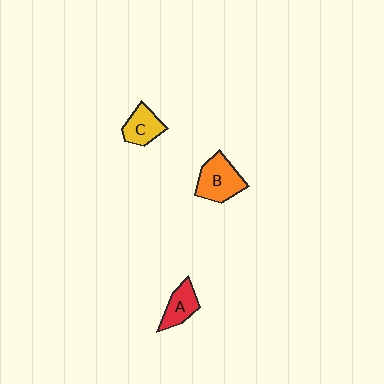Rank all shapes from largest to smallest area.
From largest to smallest: B (orange), C (yellow), A (red).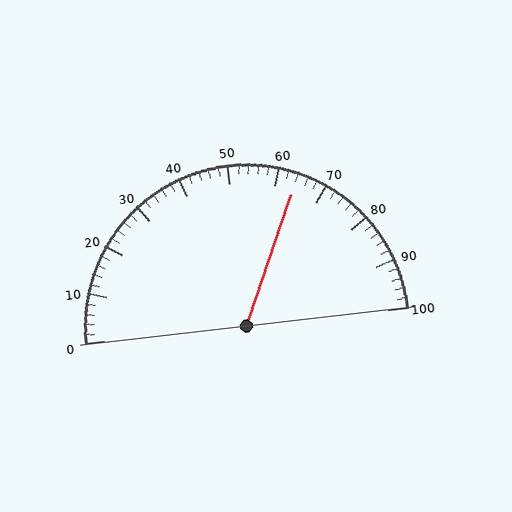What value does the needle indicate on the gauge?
The needle indicates approximately 64.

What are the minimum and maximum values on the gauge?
The gauge ranges from 0 to 100.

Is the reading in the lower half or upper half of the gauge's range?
The reading is in the upper half of the range (0 to 100).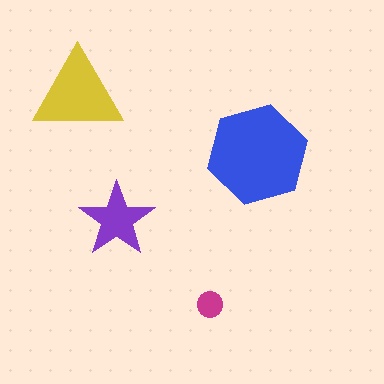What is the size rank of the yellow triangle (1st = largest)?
2nd.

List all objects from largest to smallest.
The blue hexagon, the yellow triangle, the purple star, the magenta circle.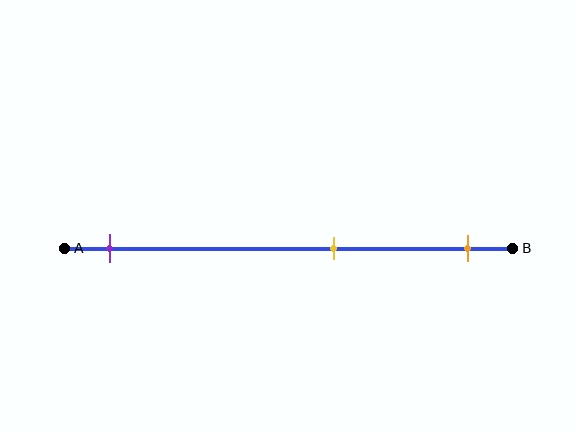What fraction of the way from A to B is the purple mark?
The purple mark is approximately 10% (0.1) of the way from A to B.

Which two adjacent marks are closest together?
The yellow and orange marks are the closest adjacent pair.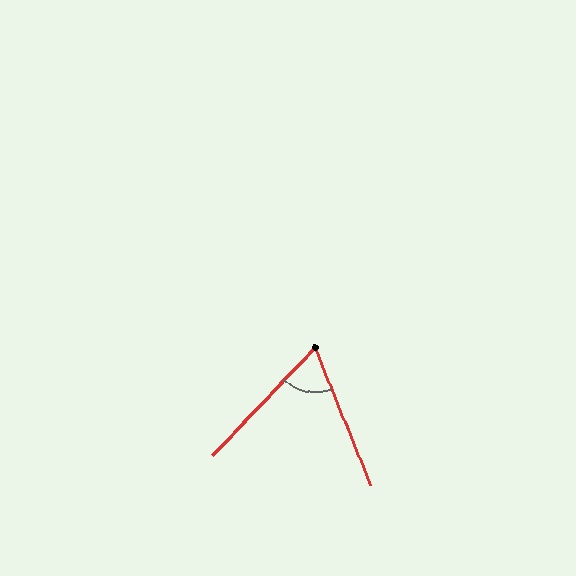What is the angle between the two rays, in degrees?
Approximately 66 degrees.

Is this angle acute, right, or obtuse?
It is acute.